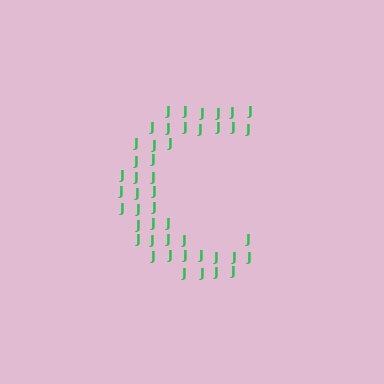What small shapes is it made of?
It is made of small letter J's.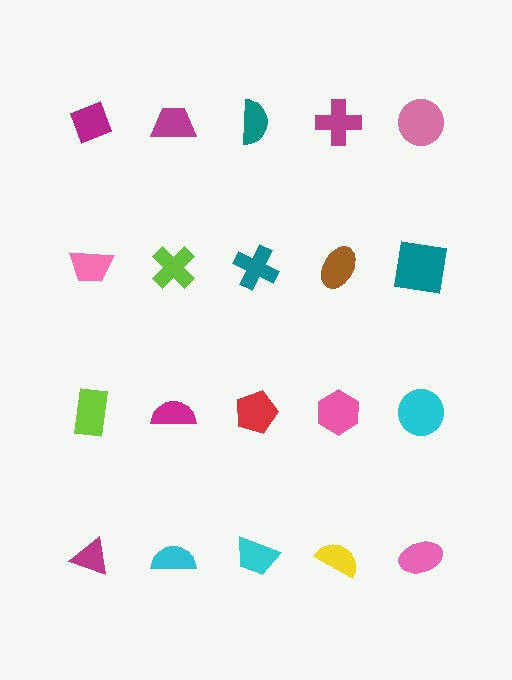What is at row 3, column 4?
A pink hexagon.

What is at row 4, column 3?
A cyan trapezoid.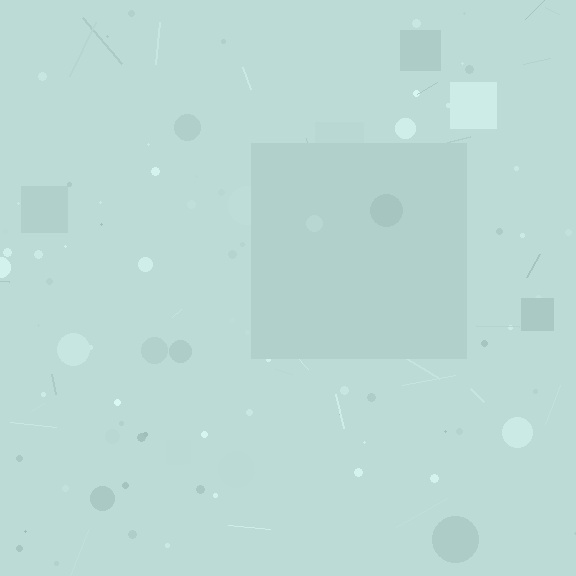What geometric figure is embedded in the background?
A square is embedded in the background.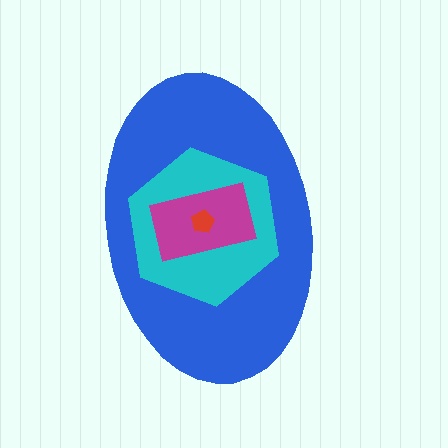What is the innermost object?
The red pentagon.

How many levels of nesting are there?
4.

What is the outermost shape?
The blue ellipse.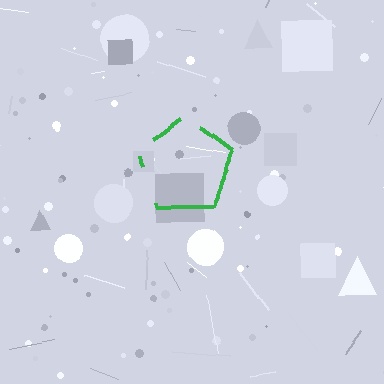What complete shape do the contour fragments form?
The contour fragments form a pentagon.